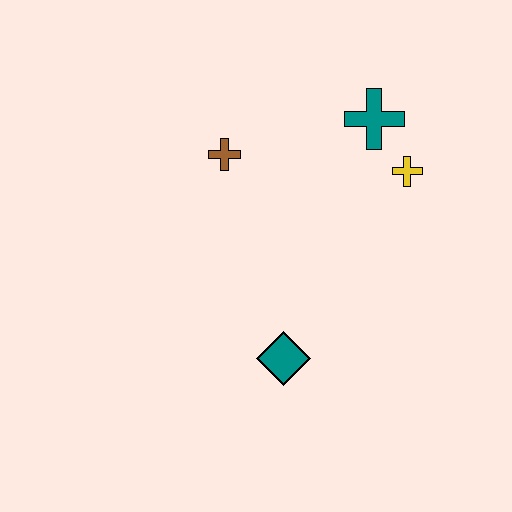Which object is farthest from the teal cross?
The teal diamond is farthest from the teal cross.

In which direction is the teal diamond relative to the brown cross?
The teal diamond is below the brown cross.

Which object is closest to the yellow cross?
The teal cross is closest to the yellow cross.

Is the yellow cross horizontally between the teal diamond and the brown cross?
No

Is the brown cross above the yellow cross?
Yes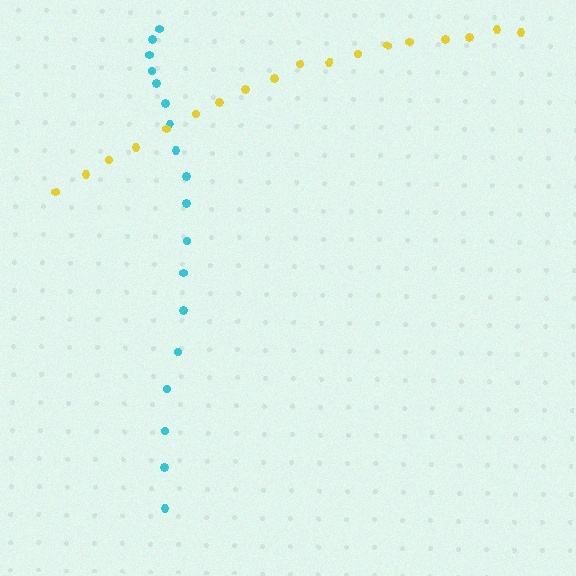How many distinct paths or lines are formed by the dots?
There are 2 distinct paths.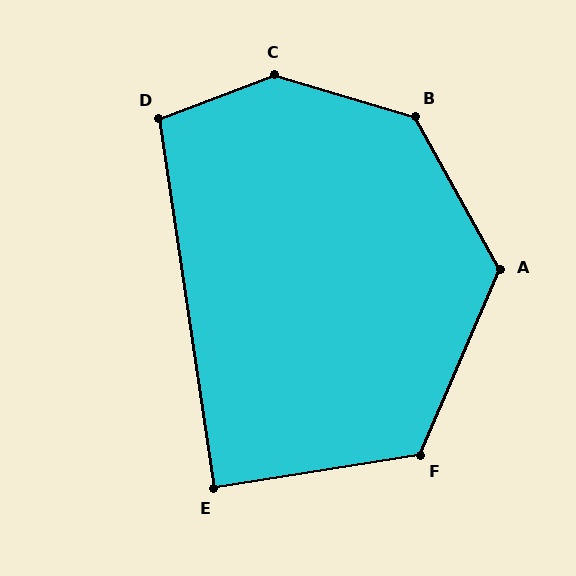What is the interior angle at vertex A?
Approximately 128 degrees (obtuse).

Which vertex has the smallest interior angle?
E, at approximately 89 degrees.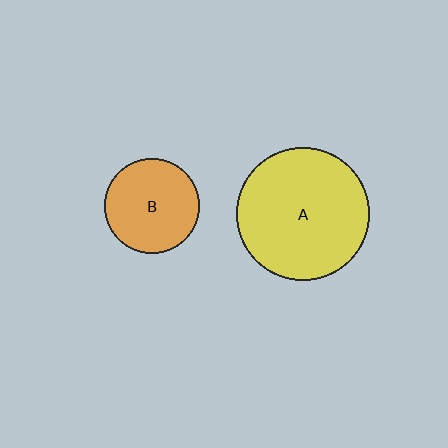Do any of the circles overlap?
No, none of the circles overlap.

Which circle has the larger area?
Circle A (yellow).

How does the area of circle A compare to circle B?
Approximately 2.0 times.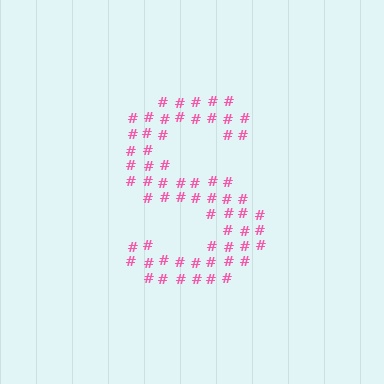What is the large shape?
The large shape is the letter S.